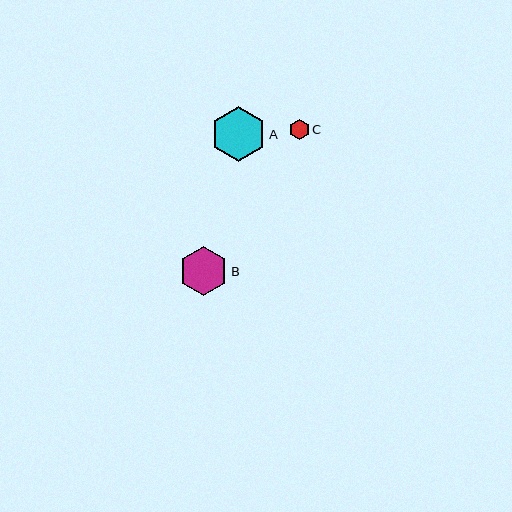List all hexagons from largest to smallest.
From largest to smallest: A, B, C.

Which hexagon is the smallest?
Hexagon C is the smallest with a size of approximately 20 pixels.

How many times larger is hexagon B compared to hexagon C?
Hexagon B is approximately 2.4 times the size of hexagon C.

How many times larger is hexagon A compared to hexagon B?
Hexagon A is approximately 1.1 times the size of hexagon B.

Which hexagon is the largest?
Hexagon A is the largest with a size of approximately 55 pixels.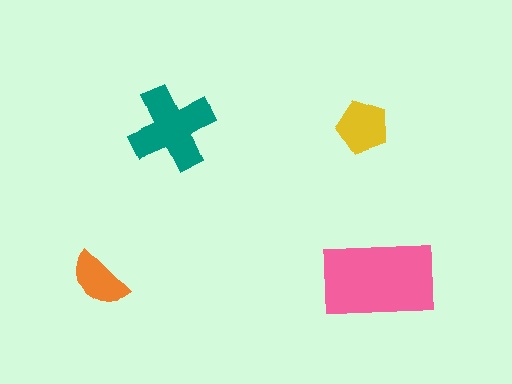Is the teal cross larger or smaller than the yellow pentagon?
Larger.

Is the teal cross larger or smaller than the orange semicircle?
Larger.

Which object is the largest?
The pink rectangle.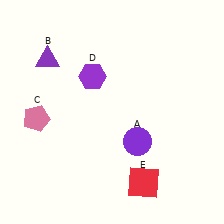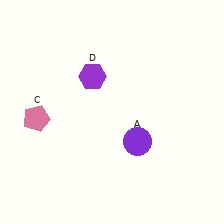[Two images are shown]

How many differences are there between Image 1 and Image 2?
There are 2 differences between the two images.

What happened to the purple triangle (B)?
The purple triangle (B) was removed in Image 2. It was in the top-left area of Image 1.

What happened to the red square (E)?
The red square (E) was removed in Image 2. It was in the bottom-right area of Image 1.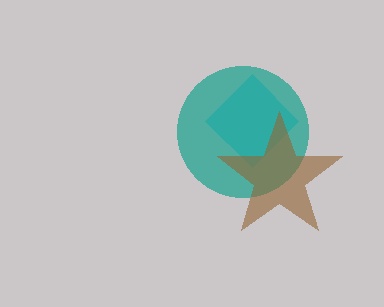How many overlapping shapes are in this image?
There are 3 overlapping shapes in the image.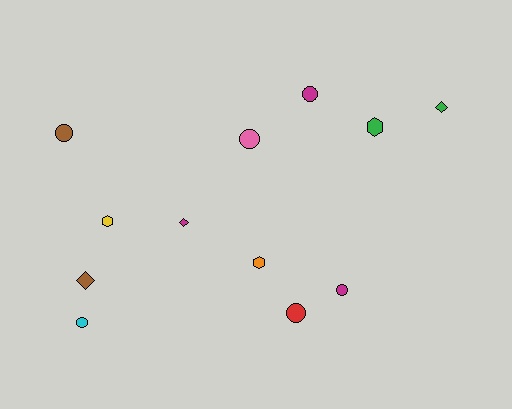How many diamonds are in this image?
There are 3 diamonds.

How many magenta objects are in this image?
There are 3 magenta objects.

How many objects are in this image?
There are 12 objects.